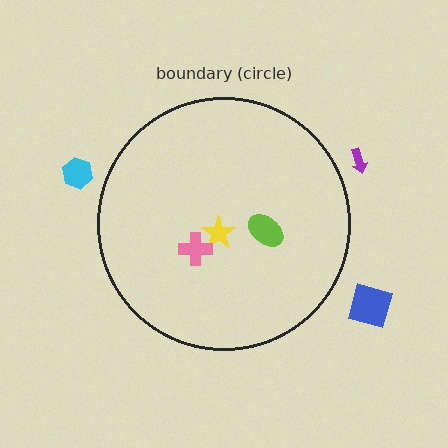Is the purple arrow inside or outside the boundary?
Outside.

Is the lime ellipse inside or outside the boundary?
Inside.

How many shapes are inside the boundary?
3 inside, 3 outside.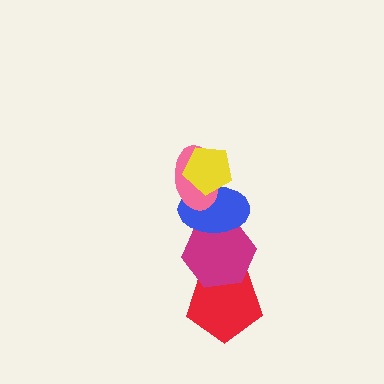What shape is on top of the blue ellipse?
The pink ellipse is on top of the blue ellipse.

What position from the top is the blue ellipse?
The blue ellipse is 3rd from the top.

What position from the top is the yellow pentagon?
The yellow pentagon is 1st from the top.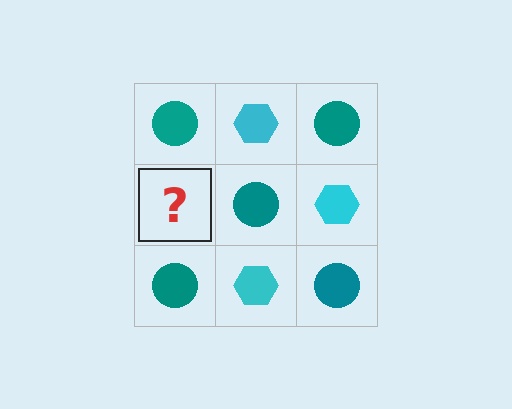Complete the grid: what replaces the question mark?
The question mark should be replaced with a cyan hexagon.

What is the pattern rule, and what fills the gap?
The rule is that it alternates teal circle and cyan hexagon in a checkerboard pattern. The gap should be filled with a cyan hexagon.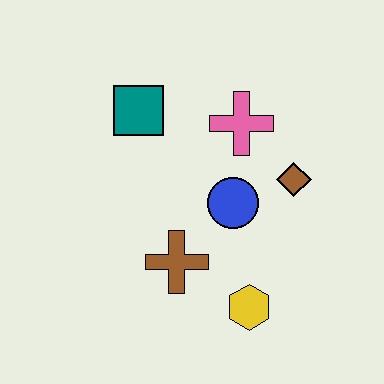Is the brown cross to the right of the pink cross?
No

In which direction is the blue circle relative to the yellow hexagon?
The blue circle is above the yellow hexagon.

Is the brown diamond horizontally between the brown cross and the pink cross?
No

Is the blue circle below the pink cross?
Yes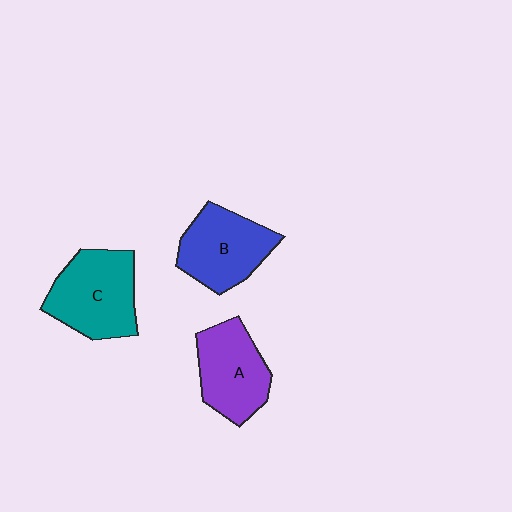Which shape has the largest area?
Shape C (teal).